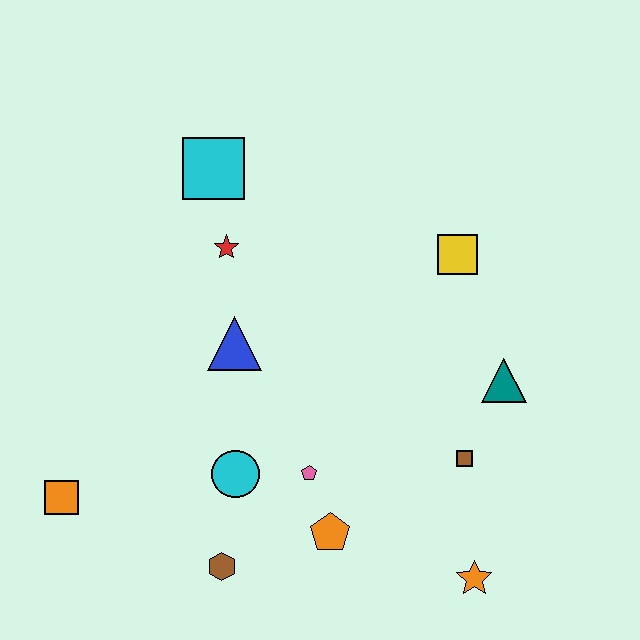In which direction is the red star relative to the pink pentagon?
The red star is above the pink pentagon.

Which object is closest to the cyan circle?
The pink pentagon is closest to the cyan circle.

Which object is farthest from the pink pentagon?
The cyan square is farthest from the pink pentagon.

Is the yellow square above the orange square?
Yes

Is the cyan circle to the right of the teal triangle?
No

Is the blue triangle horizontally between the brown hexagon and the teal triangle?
Yes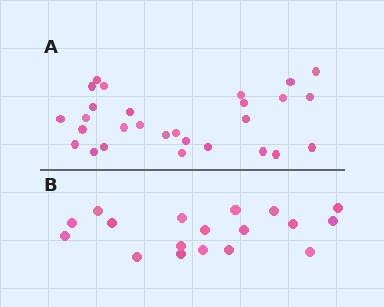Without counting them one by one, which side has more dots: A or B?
Region A (the top region) has more dots.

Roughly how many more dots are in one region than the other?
Region A has roughly 10 or so more dots than region B.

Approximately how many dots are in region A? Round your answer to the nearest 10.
About 30 dots. (The exact count is 28, which rounds to 30.)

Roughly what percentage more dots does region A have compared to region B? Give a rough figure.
About 55% more.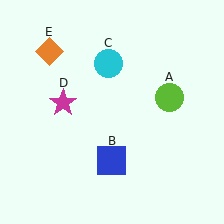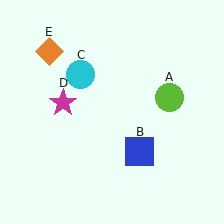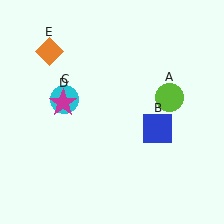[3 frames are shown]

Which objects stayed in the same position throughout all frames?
Lime circle (object A) and magenta star (object D) and orange diamond (object E) remained stationary.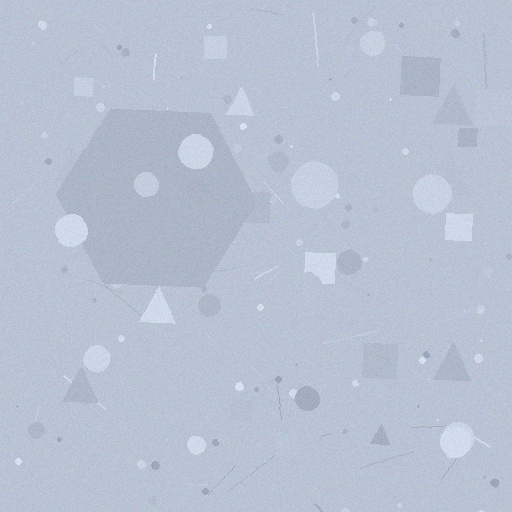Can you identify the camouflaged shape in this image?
The camouflaged shape is a hexagon.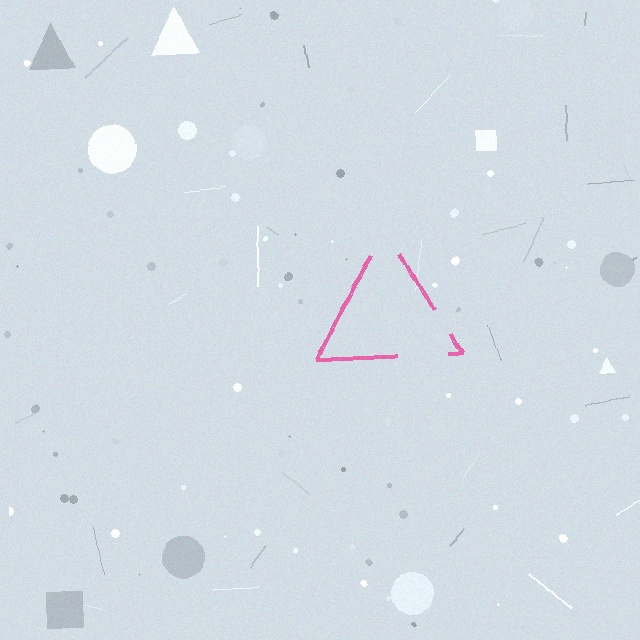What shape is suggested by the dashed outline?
The dashed outline suggests a triangle.